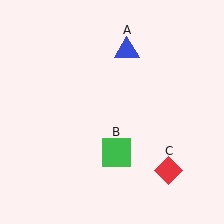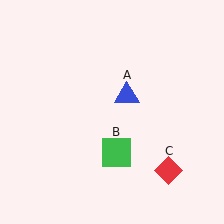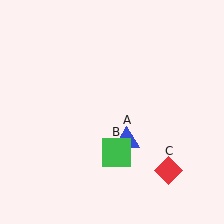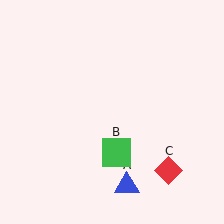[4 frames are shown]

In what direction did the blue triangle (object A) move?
The blue triangle (object A) moved down.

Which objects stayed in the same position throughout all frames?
Green square (object B) and red diamond (object C) remained stationary.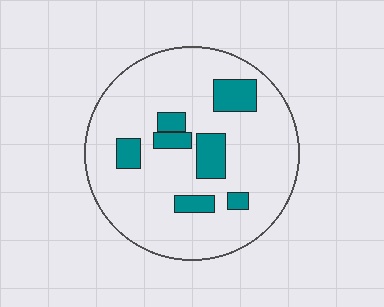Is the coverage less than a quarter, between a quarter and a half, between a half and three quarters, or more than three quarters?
Less than a quarter.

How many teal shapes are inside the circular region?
7.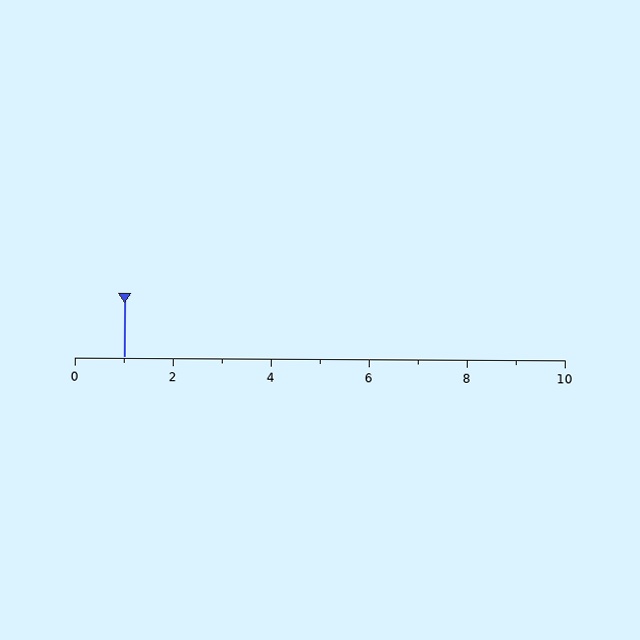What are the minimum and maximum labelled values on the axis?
The axis runs from 0 to 10.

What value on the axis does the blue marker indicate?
The marker indicates approximately 1.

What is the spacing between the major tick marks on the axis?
The major ticks are spaced 2 apart.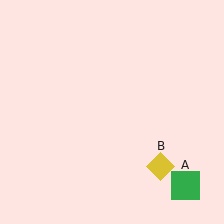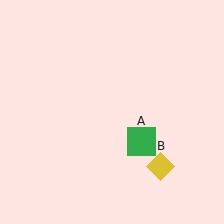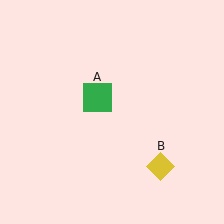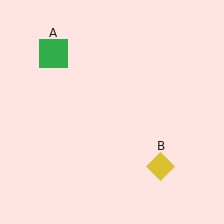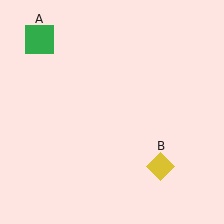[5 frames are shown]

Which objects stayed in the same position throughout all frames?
Yellow diamond (object B) remained stationary.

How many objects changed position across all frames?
1 object changed position: green square (object A).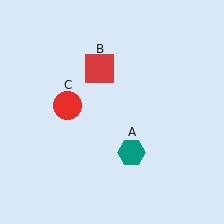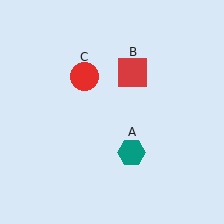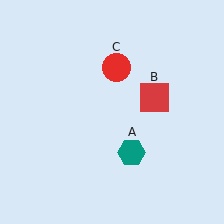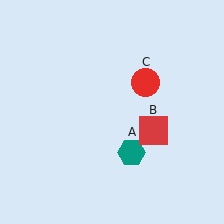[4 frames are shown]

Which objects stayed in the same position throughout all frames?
Teal hexagon (object A) remained stationary.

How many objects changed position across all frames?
2 objects changed position: red square (object B), red circle (object C).